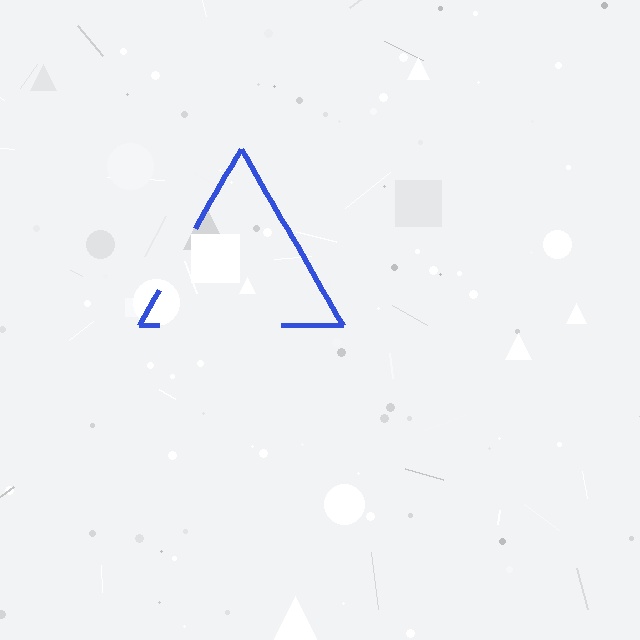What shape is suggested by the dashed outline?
The dashed outline suggests a triangle.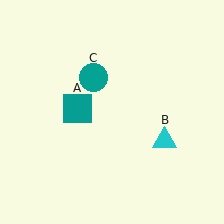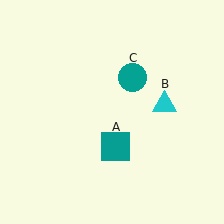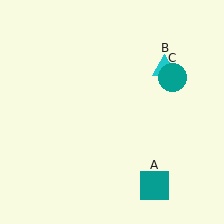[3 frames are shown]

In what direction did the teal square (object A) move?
The teal square (object A) moved down and to the right.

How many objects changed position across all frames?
3 objects changed position: teal square (object A), cyan triangle (object B), teal circle (object C).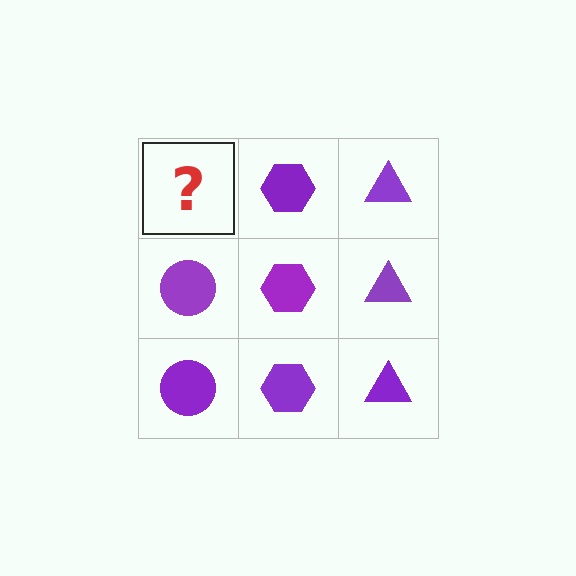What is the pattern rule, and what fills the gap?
The rule is that each column has a consistent shape. The gap should be filled with a purple circle.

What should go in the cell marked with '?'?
The missing cell should contain a purple circle.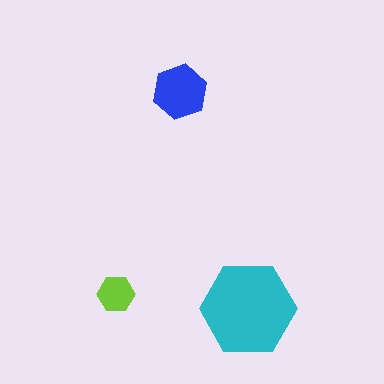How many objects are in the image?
There are 3 objects in the image.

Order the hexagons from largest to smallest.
the cyan one, the blue one, the lime one.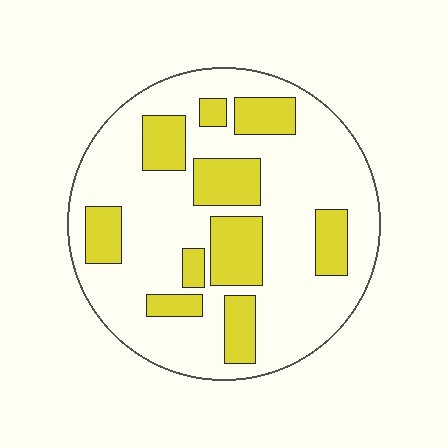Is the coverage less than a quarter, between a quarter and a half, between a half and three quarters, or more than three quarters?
Between a quarter and a half.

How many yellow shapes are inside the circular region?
10.